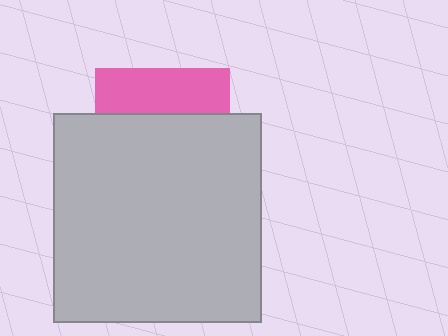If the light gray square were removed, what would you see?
You would see the complete pink square.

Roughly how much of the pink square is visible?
A small part of it is visible (roughly 34%).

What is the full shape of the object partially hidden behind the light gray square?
The partially hidden object is a pink square.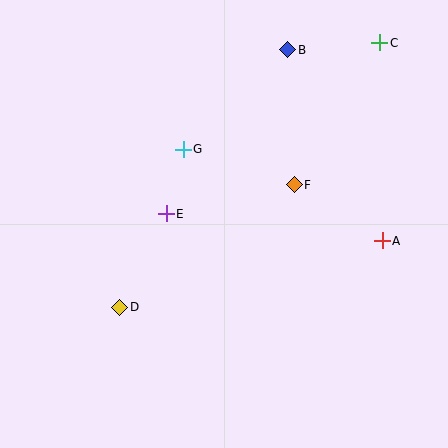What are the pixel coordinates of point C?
Point C is at (380, 43).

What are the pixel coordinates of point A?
Point A is at (382, 241).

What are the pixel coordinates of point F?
Point F is at (294, 185).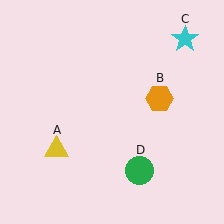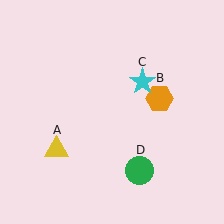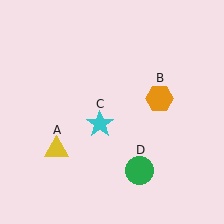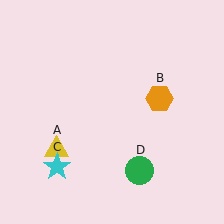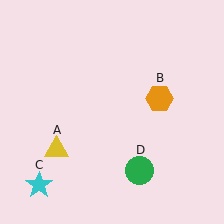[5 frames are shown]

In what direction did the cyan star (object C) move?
The cyan star (object C) moved down and to the left.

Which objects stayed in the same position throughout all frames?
Yellow triangle (object A) and orange hexagon (object B) and green circle (object D) remained stationary.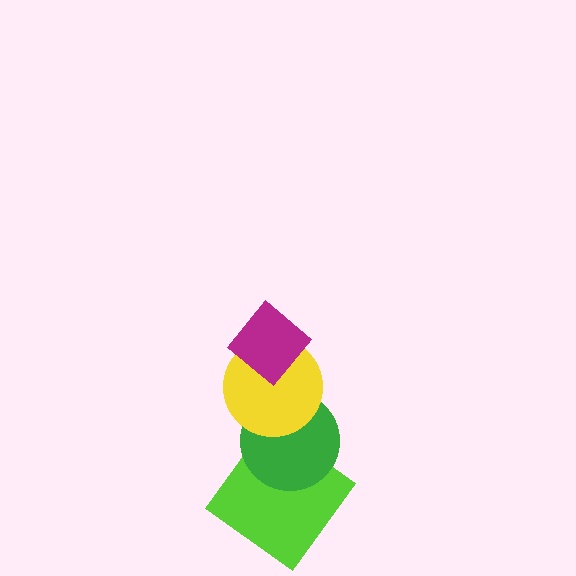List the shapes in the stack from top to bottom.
From top to bottom: the magenta diamond, the yellow circle, the green circle, the lime diamond.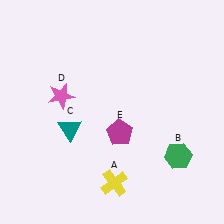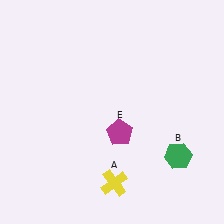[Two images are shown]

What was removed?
The teal triangle (C), the pink star (D) were removed in Image 2.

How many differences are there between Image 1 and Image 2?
There are 2 differences between the two images.